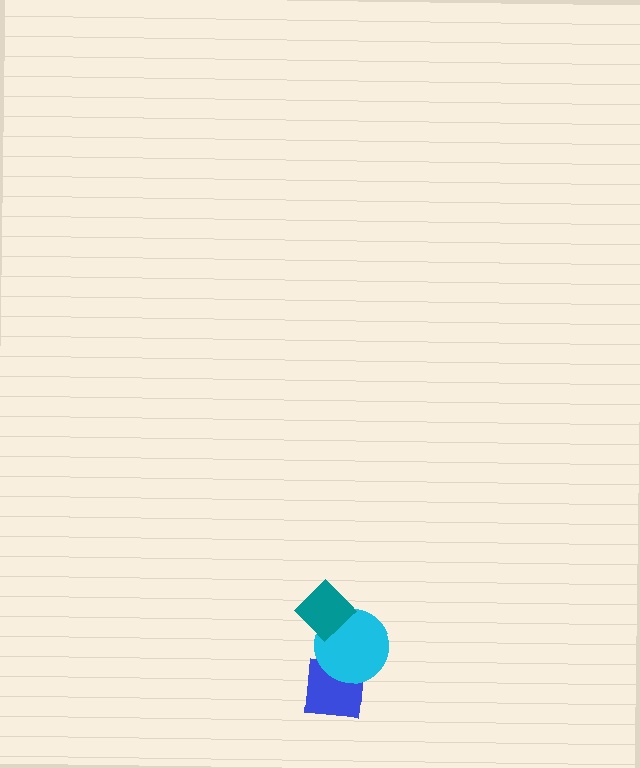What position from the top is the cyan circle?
The cyan circle is 2nd from the top.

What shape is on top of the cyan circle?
The teal diamond is on top of the cyan circle.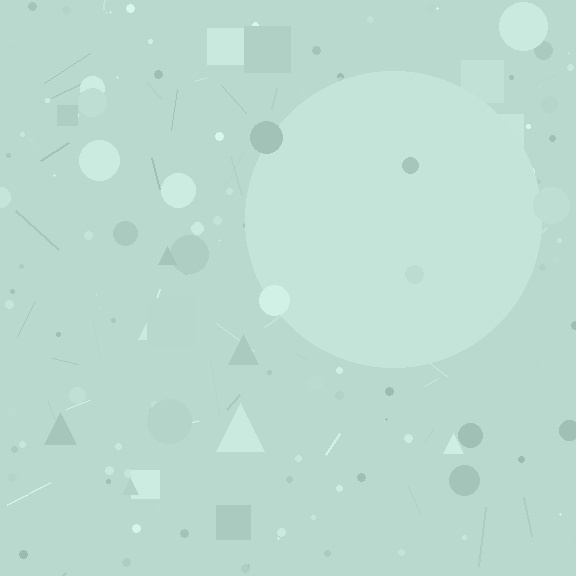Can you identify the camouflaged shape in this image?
The camouflaged shape is a circle.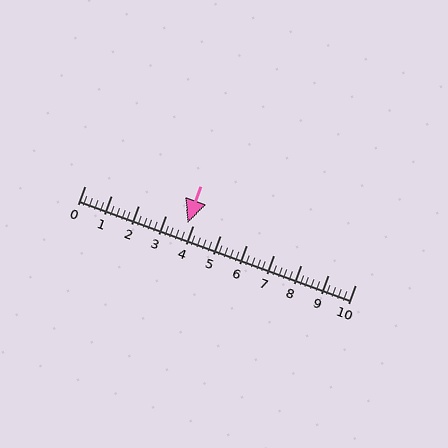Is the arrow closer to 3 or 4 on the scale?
The arrow is closer to 4.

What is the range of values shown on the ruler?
The ruler shows values from 0 to 10.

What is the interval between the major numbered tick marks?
The major tick marks are spaced 1 units apart.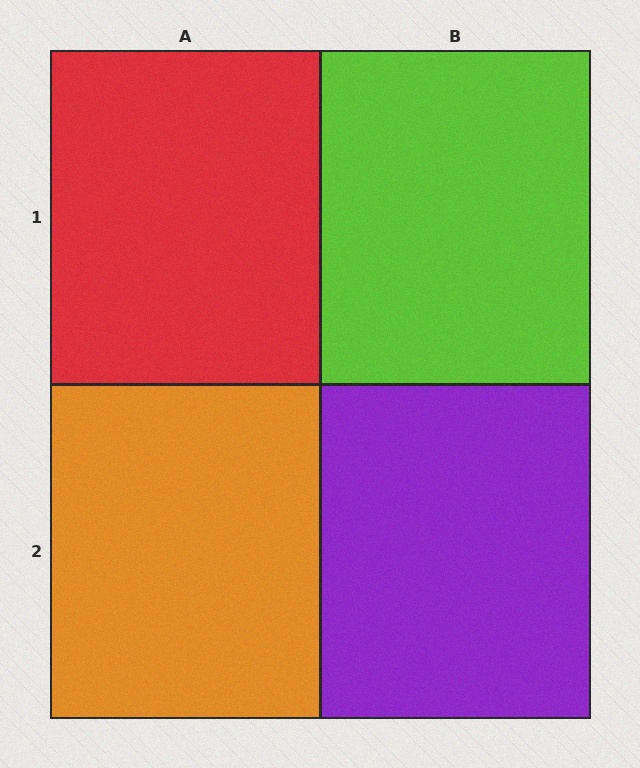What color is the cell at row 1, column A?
Red.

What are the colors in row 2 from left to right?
Orange, purple.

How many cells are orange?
1 cell is orange.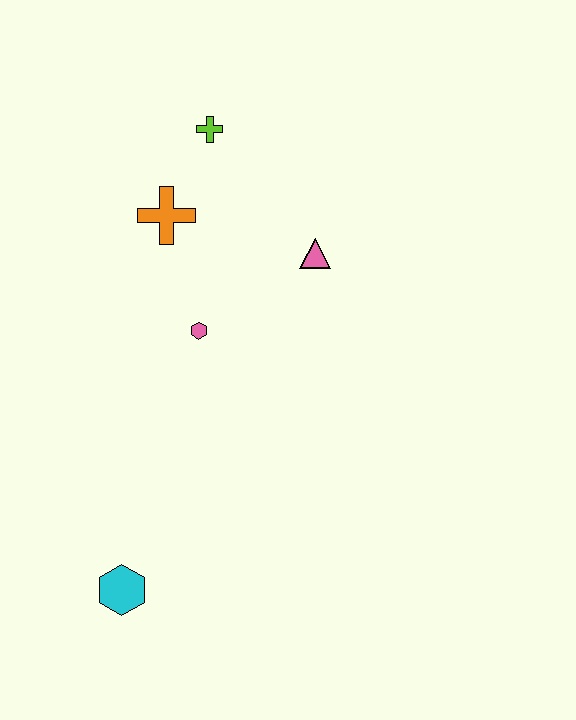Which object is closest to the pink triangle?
The pink hexagon is closest to the pink triangle.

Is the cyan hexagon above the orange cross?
No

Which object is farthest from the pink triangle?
The cyan hexagon is farthest from the pink triangle.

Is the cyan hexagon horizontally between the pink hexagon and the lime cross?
No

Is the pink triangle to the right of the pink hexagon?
Yes